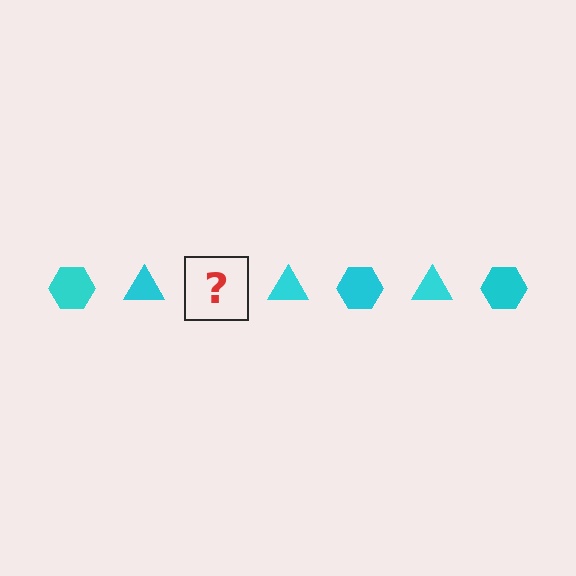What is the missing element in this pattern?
The missing element is a cyan hexagon.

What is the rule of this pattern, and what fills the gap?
The rule is that the pattern cycles through hexagon, triangle shapes in cyan. The gap should be filled with a cyan hexagon.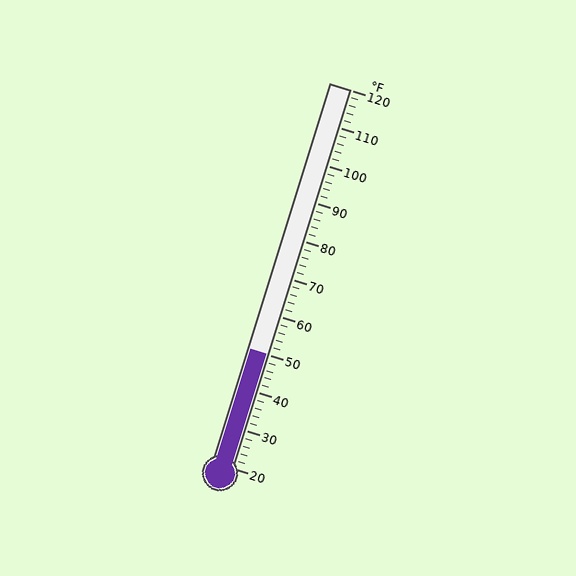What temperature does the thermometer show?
The thermometer shows approximately 50°F.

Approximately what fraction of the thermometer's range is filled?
The thermometer is filled to approximately 30% of its range.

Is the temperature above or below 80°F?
The temperature is below 80°F.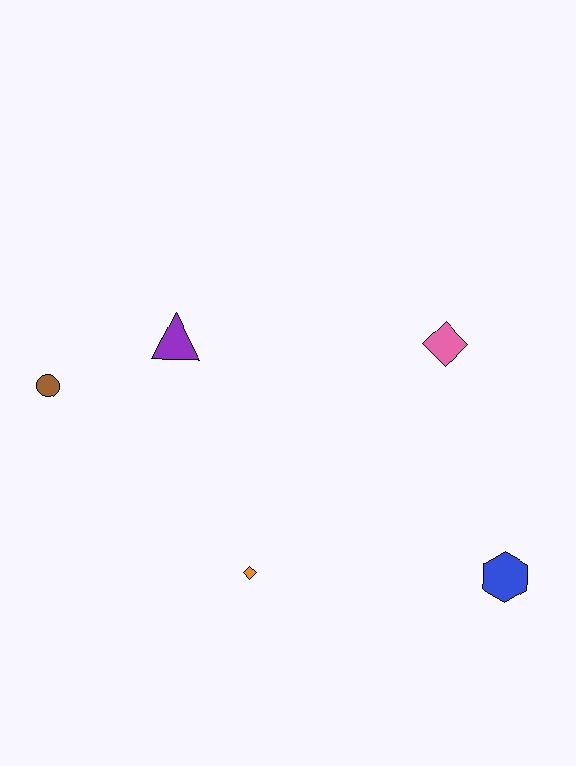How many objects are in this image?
There are 5 objects.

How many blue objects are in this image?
There is 1 blue object.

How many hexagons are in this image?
There is 1 hexagon.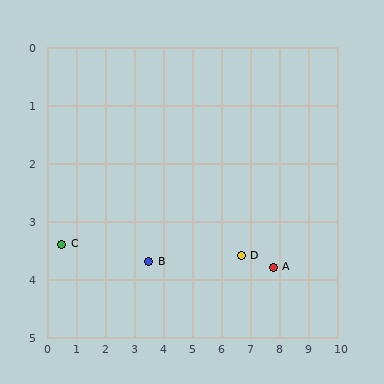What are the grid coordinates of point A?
Point A is at approximately (7.8, 3.8).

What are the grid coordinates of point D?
Point D is at approximately (6.7, 3.6).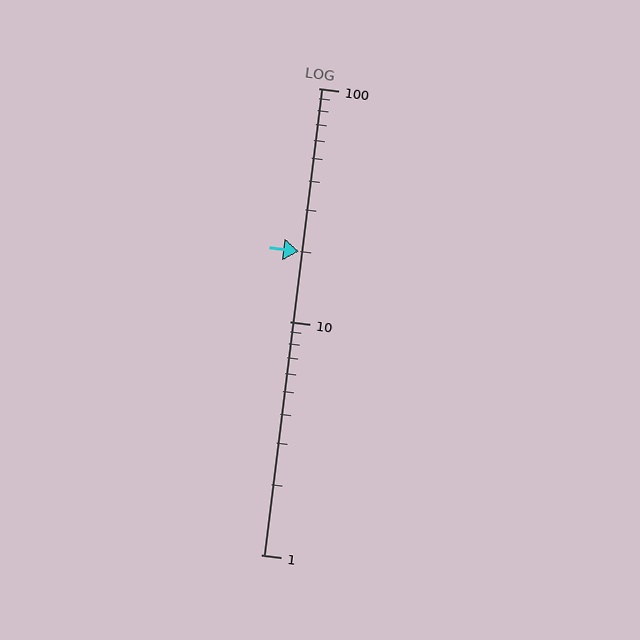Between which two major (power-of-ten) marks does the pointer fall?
The pointer is between 10 and 100.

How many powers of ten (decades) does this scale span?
The scale spans 2 decades, from 1 to 100.